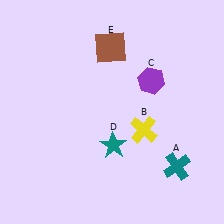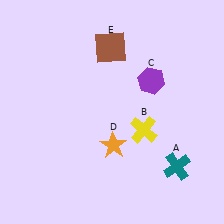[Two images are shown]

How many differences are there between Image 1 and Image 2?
There is 1 difference between the two images.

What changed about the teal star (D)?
In Image 1, D is teal. In Image 2, it changed to orange.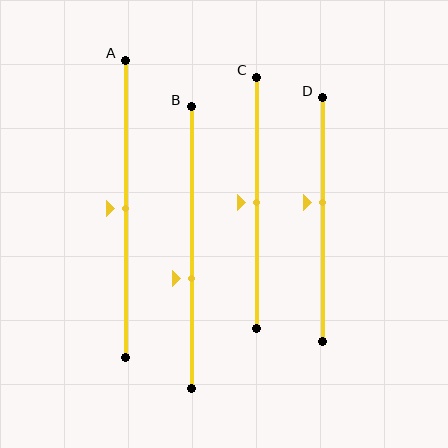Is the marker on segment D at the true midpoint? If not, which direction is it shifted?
No, the marker on segment D is shifted upward by about 7% of the segment length.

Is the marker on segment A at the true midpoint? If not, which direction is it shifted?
Yes, the marker on segment A is at the true midpoint.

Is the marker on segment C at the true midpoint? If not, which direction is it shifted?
Yes, the marker on segment C is at the true midpoint.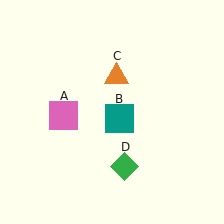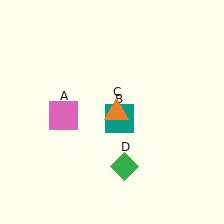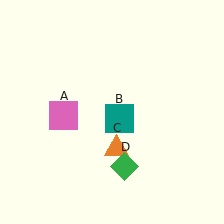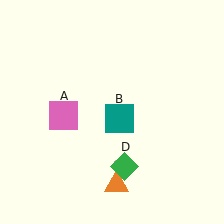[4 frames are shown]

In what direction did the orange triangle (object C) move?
The orange triangle (object C) moved down.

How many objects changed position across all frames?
1 object changed position: orange triangle (object C).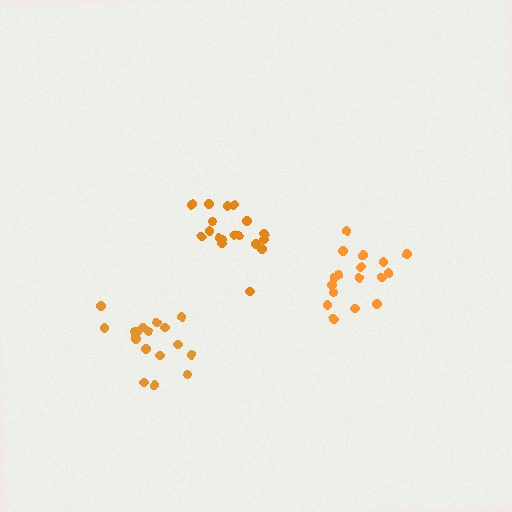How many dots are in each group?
Group 1: 18 dots, Group 2: 17 dots, Group 3: 18 dots (53 total).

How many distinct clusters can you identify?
There are 3 distinct clusters.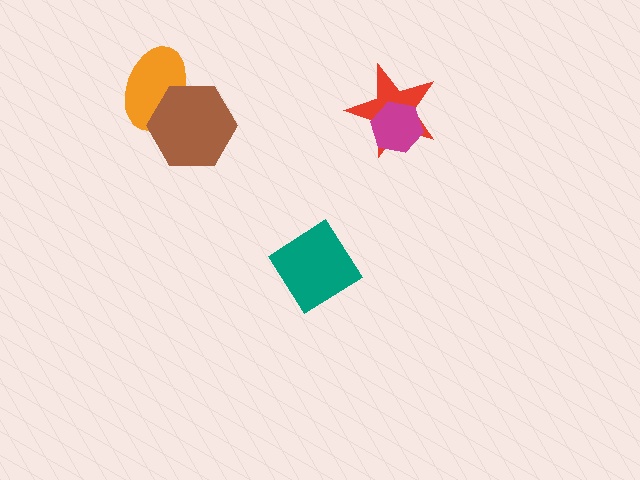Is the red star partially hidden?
Yes, it is partially covered by another shape.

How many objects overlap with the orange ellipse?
1 object overlaps with the orange ellipse.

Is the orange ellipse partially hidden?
Yes, it is partially covered by another shape.